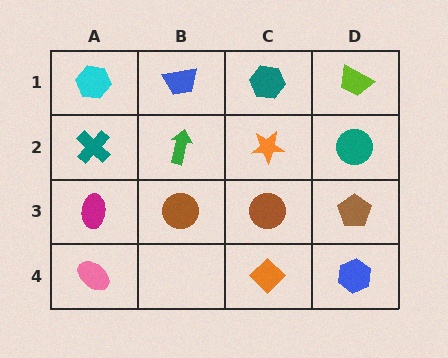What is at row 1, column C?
A teal hexagon.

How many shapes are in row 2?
4 shapes.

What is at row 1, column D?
A lime trapezoid.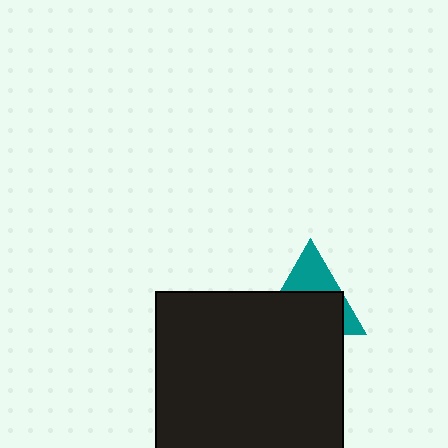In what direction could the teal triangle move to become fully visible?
The teal triangle could move up. That would shift it out from behind the black square entirely.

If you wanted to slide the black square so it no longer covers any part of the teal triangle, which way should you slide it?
Slide it down — that is the most direct way to separate the two shapes.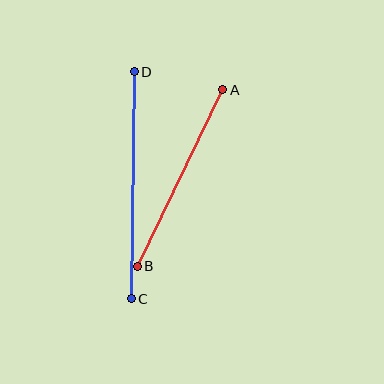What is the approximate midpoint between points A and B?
The midpoint is at approximately (180, 178) pixels.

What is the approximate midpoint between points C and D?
The midpoint is at approximately (133, 185) pixels.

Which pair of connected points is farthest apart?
Points C and D are farthest apart.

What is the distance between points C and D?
The distance is approximately 227 pixels.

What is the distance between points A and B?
The distance is approximately 196 pixels.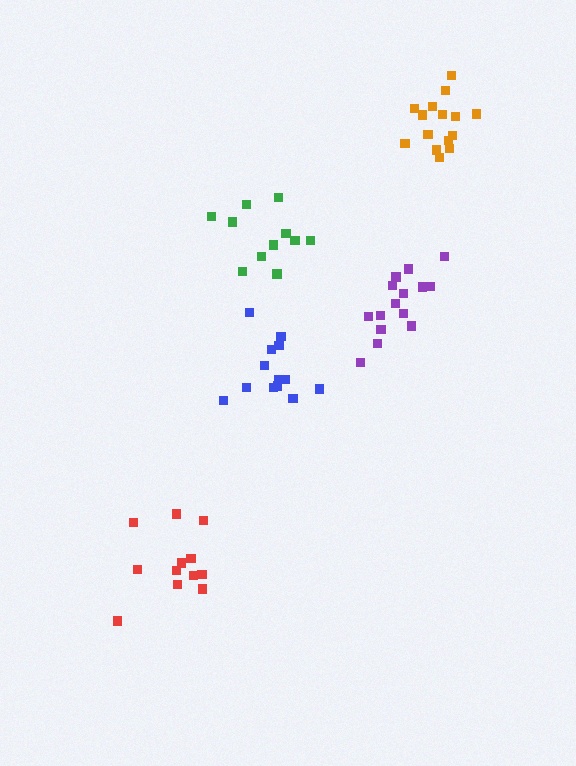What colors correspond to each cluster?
The clusters are colored: purple, blue, green, red, orange.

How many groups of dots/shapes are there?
There are 5 groups.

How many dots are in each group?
Group 1: 15 dots, Group 2: 14 dots, Group 3: 11 dots, Group 4: 12 dots, Group 5: 15 dots (67 total).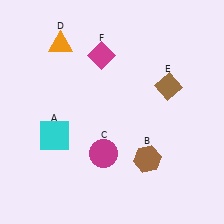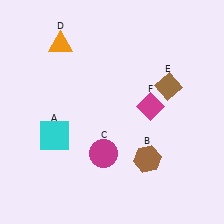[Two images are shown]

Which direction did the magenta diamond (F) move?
The magenta diamond (F) moved down.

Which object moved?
The magenta diamond (F) moved down.